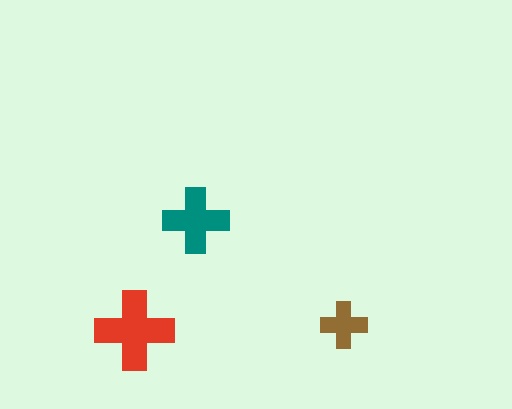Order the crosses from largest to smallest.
the red one, the teal one, the brown one.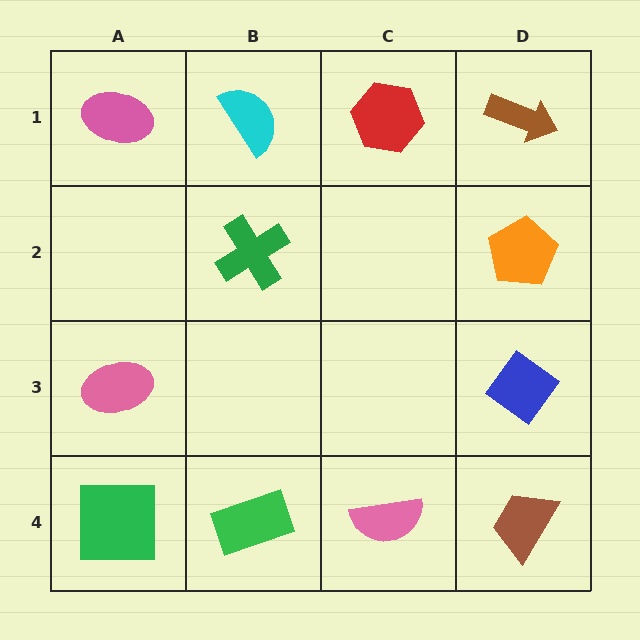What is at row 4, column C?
A pink semicircle.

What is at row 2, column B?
A green cross.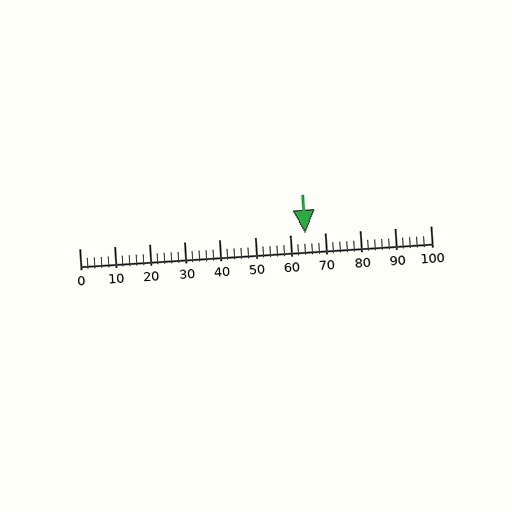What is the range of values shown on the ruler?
The ruler shows values from 0 to 100.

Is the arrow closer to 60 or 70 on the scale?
The arrow is closer to 60.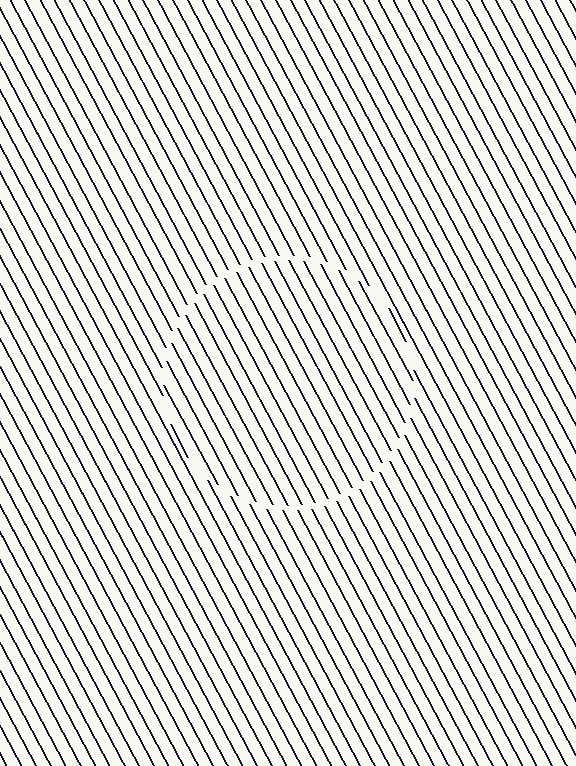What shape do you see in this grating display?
An illusory circle. The interior of the shape contains the same grating, shifted by half a period — the contour is defined by the phase discontinuity where line-ends from the inner and outer gratings abut.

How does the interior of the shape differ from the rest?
The interior of the shape contains the same grating, shifted by half a period — the contour is defined by the phase discontinuity where line-ends from the inner and outer gratings abut.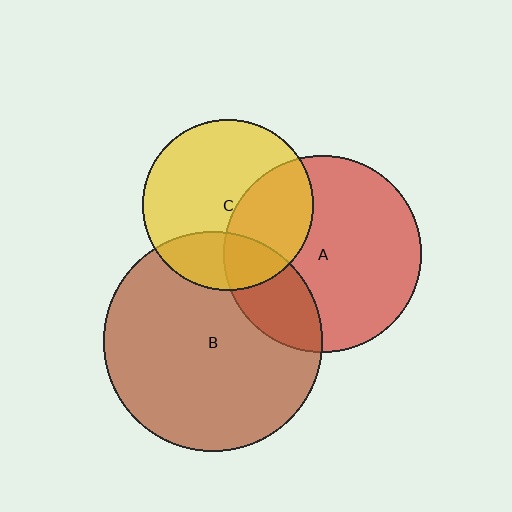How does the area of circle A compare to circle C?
Approximately 1.3 times.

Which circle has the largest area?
Circle B (brown).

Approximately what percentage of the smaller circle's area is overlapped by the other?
Approximately 25%.